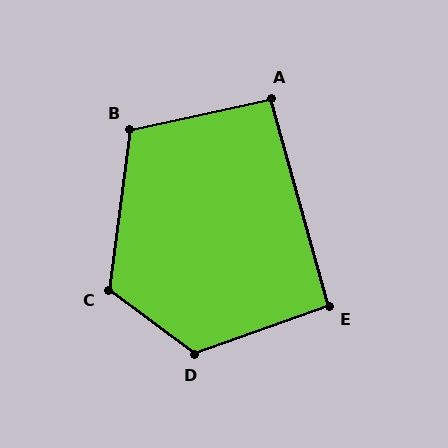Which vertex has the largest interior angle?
D, at approximately 124 degrees.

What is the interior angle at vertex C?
Approximately 119 degrees (obtuse).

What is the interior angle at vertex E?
Approximately 94 degrees (approximately right).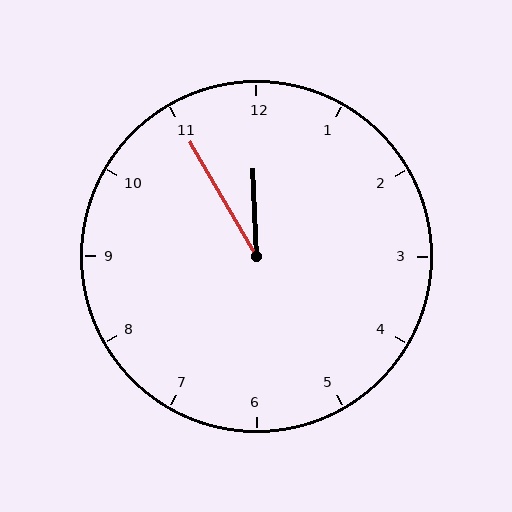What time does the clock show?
11:55.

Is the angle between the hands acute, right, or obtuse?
It is acute.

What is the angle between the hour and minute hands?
Approximately 28 degrees.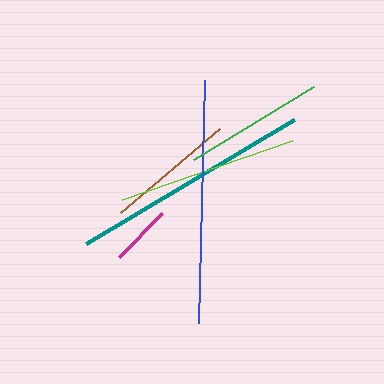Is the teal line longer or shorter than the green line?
The teal line is longer than the green line.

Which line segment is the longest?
The blue line is the longest at approximately 244 pixels.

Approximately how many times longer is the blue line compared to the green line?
The blue line is approximately 1.7 times the length of the green line.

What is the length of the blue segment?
The blue segment is approximately 244 pixels long.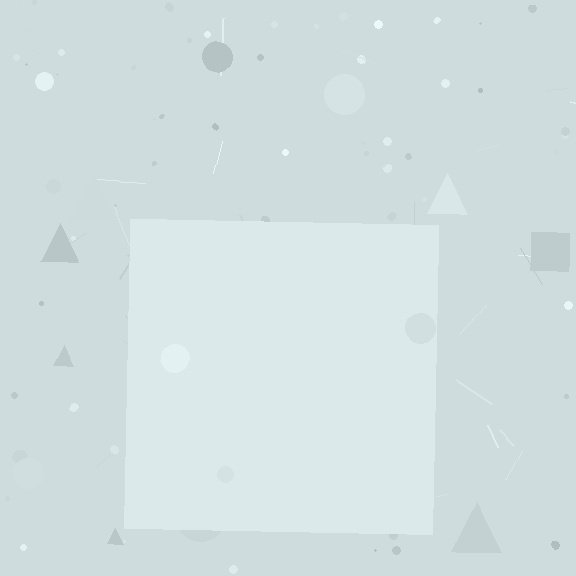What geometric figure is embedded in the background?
A square is embedded in the background.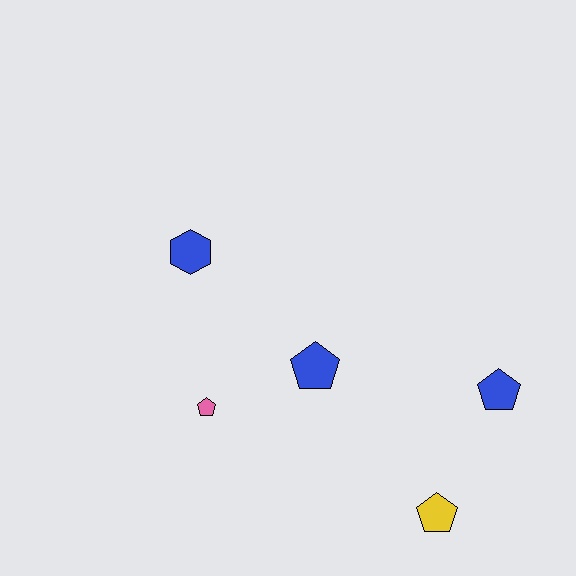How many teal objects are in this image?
There are no teal objects.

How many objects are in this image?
There are 5 objects.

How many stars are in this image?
There are no stars.